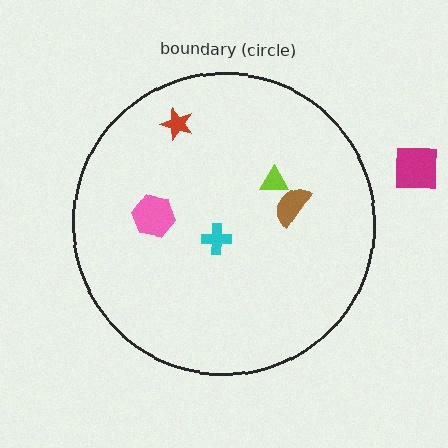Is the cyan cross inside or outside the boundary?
Inside.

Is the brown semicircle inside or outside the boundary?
Inside.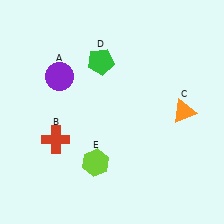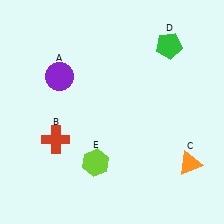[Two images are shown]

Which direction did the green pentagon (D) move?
The green pentagon (D) moved right.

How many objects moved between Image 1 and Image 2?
2 objects moved between the two images.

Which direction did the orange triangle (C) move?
The orange triangle (C) moved down.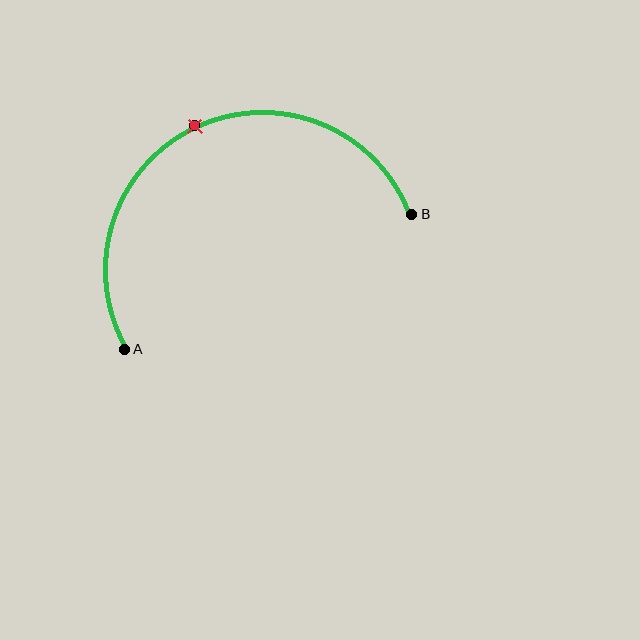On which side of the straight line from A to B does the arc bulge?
The arc bulges above the straight line connecting A and B.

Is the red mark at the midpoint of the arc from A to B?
Yes. The red mark lies on the arc at equal arc-length from both A and B — it is the arc midpoint.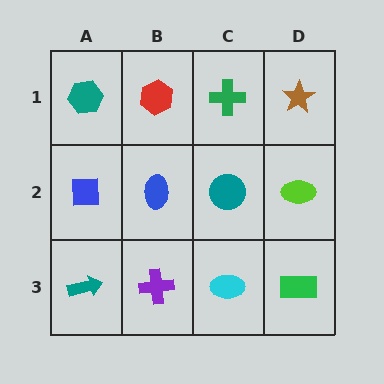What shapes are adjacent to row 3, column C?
A teal circle (row 2, column C), a purple cross (row 3, column B), a green rectangle (row 3, column D).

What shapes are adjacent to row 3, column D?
A lime ellipse (row 2, column D), a cyan ellipse (row 3, column C).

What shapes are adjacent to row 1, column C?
A teal circle (row 2, column C), a red hexagon (row 1, column B), a brown star (row 1, column D).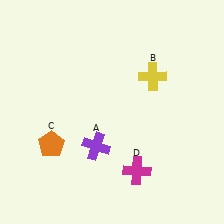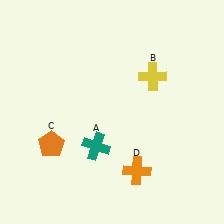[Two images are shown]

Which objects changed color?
A changed from purple to teal. D changed from magenta to orange.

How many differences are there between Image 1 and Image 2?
There are 2 differences between the two images.